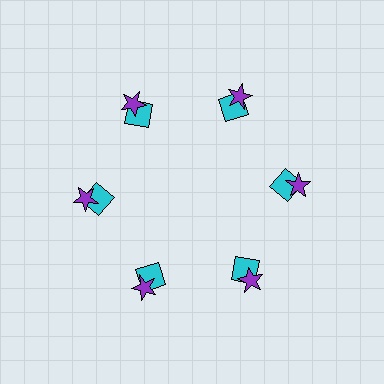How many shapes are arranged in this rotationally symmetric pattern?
There are 12 shapes, arranged in 6 groups of 2.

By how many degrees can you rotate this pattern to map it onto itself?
The pattern maps onto itself every 60 degrees of rotation.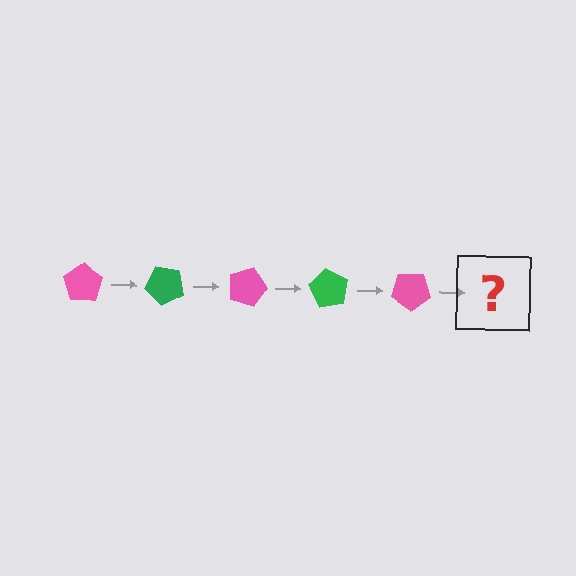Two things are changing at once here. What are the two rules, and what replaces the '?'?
The two rules are that it rotates 45 degrees each step and the color cycles through pink and green. The '?' should be a green pentagon, rotated 225 degrees from the start.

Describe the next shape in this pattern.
It should be a green pentagon, rotated 225 degrees from the start.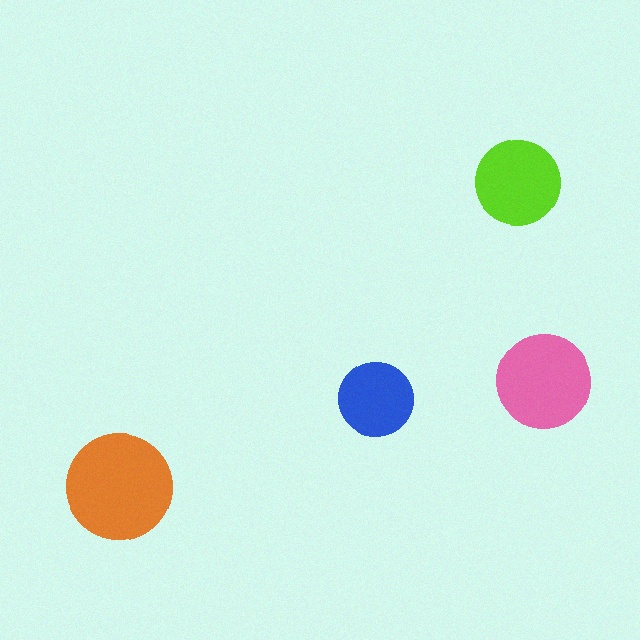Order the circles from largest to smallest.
the orange one, the pink one, the lime one, the blue one.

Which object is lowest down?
The orange circle is bottommost.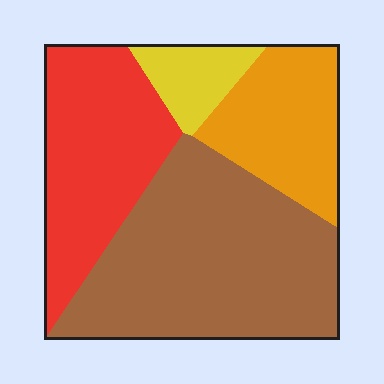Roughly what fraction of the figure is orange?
Orange takes up about one fifth (1/5) of the figure.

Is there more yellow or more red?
Red.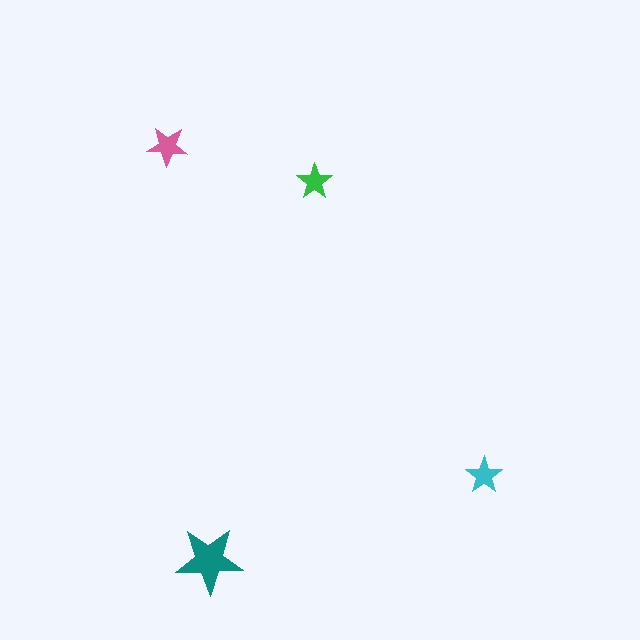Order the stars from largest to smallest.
the teal one, the pink one, the cyan one, the green one.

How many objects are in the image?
There are 4 objects in the image.